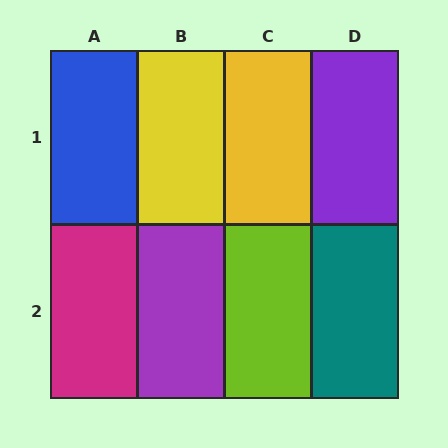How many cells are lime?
1 cell is lime.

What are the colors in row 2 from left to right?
Magenta, purple, lime, teal.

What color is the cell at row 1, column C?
Yellow.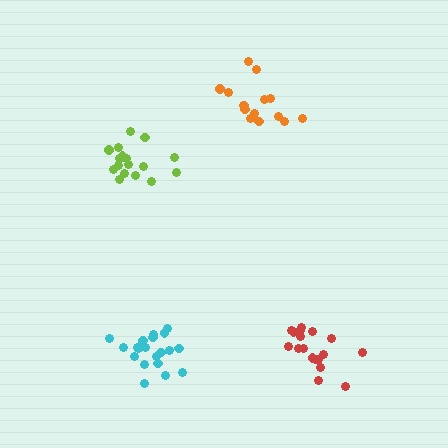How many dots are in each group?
Group 1: 21 dots, Group 2: 18 dots, Group 3: 16 dots, Group 4: 18 dots (73 total).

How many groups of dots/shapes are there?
There are 4 groups.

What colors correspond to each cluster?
The clusters are colored: cyan, lime, orange, red.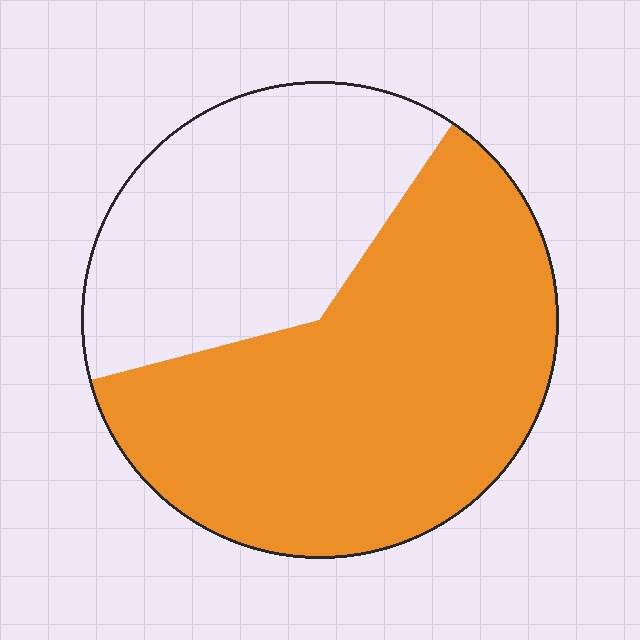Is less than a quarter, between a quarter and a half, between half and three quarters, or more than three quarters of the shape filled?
Between half and three quarters.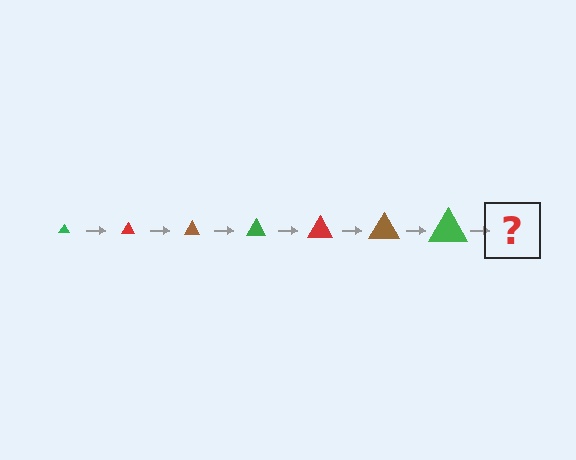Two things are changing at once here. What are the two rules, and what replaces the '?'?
The two rules are that the triangle grows larger each step and the color cycles through green, red, and brown. The '?' should be a red triangle, larger than the previous one.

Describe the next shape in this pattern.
It should be a red triangle, larger than the previous one.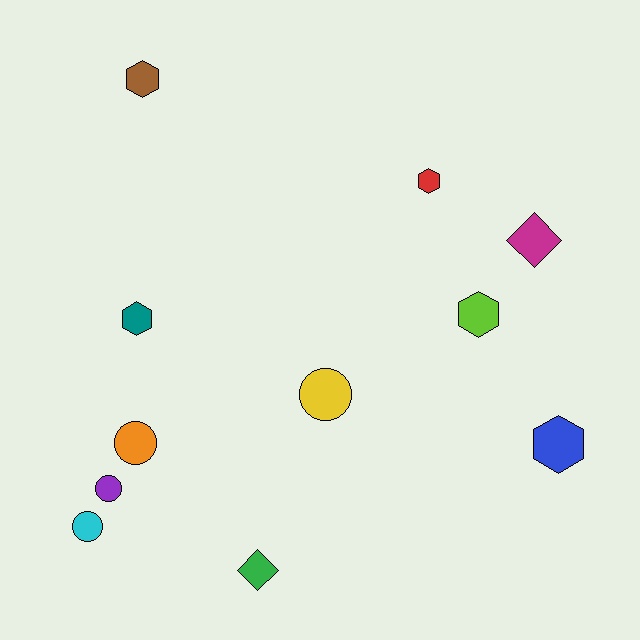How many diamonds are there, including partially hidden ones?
There are 2 diamonds.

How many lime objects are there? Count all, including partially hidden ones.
There is 1 lime object.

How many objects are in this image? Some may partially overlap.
There are 11 objects.